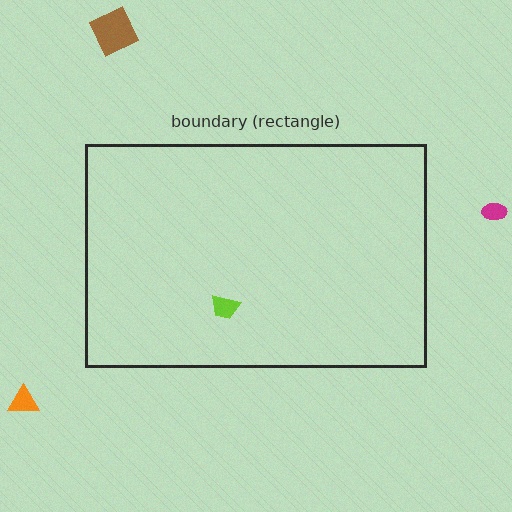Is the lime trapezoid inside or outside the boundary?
Inside.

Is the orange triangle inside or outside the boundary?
Outside.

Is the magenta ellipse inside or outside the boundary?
Outside.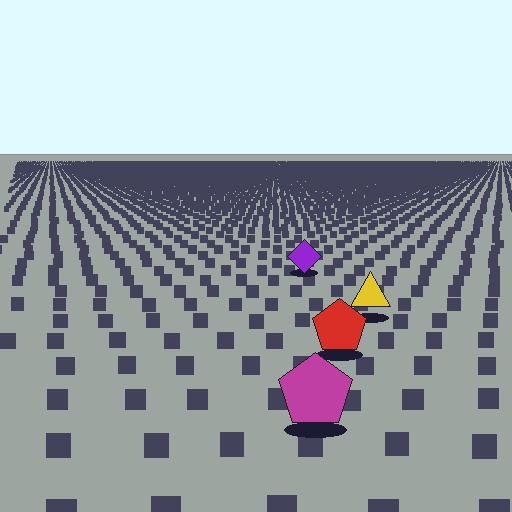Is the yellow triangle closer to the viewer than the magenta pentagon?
No. The magenta pentagon is closer — you can tell from the texture gradient: the ground texture is coarser near it.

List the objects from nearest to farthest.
From nearest to farthest: the magenta pentagon, the red pentagon, the yellow triangle, the purple diamond.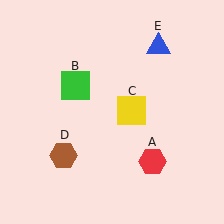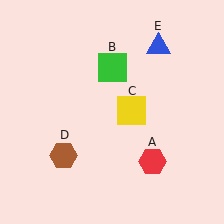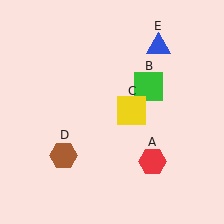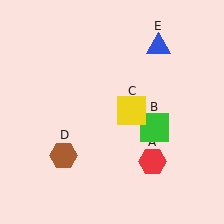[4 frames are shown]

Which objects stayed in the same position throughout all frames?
Red hexagon (object A) and yellow square (object C) and brown hexagon (object D) and blue triangle (object E) remained stationary.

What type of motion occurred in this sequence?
The green square (object B) rotated clockwise around the center of the scene.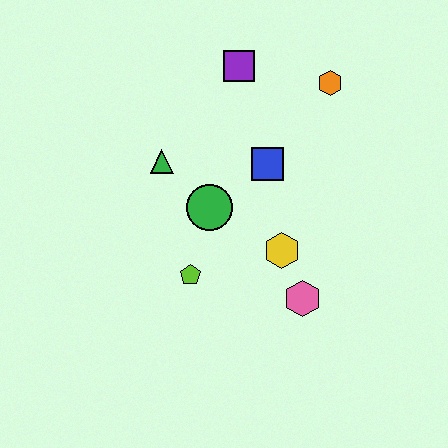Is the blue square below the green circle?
No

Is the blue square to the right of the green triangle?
Yes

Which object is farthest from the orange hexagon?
The lime pentagon is farthest from the orange hexagon.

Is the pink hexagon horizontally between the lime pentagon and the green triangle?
No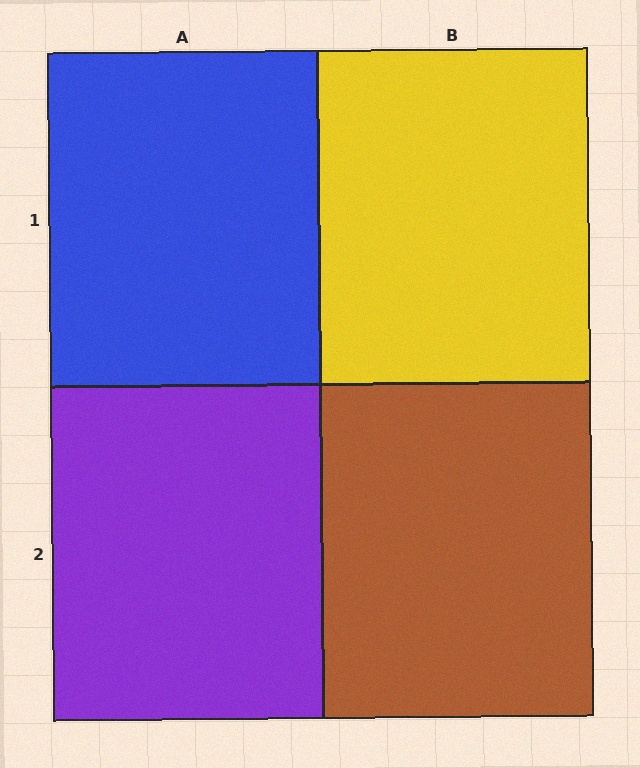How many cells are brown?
1 cell is brown.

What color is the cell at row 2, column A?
Purple.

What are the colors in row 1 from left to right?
Blue, yellow.